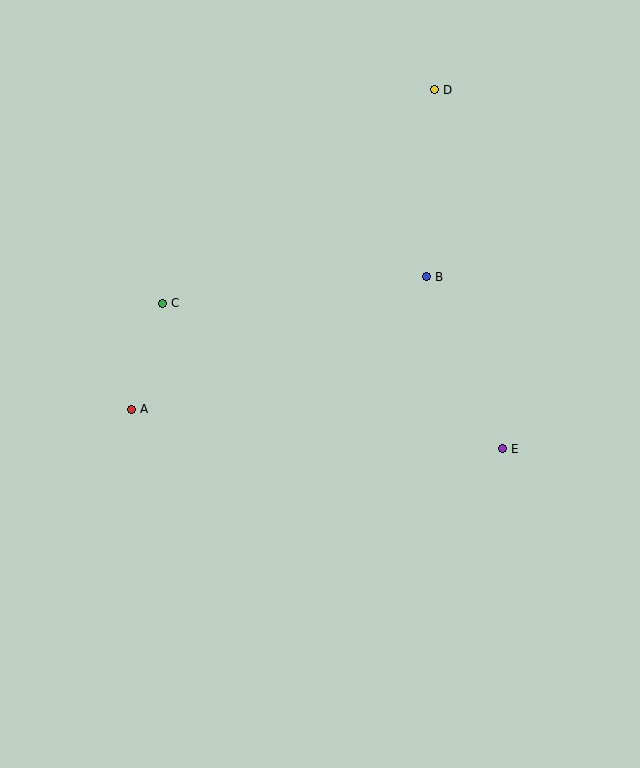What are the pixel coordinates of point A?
Point A is at (132, 409).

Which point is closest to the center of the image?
Point B at (427, 277) is closest to the center.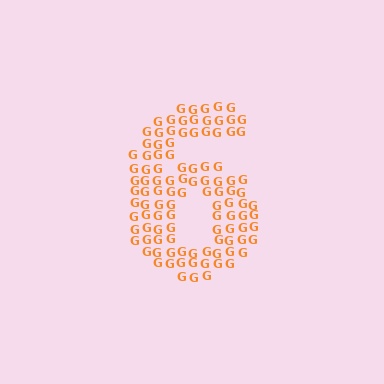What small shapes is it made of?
It is made of small letter G's.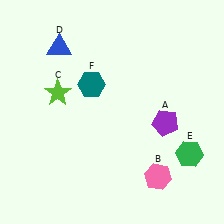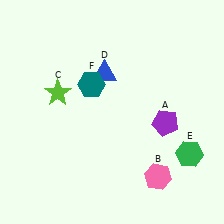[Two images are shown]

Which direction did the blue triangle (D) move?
The blue triangle (D) moved right.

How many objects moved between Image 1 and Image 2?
1 object moved between the two images.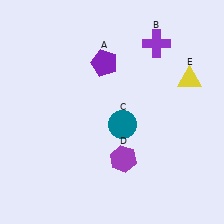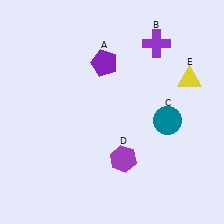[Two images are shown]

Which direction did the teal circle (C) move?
The teal circle (C) moved right.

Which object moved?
The teal circle (C) moved right.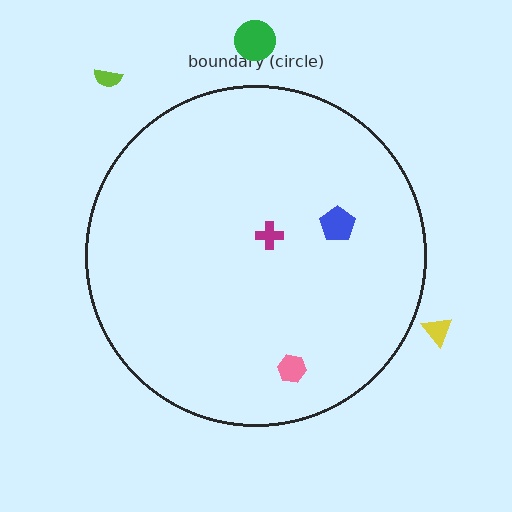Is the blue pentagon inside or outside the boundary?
Inside.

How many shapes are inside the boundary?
3 inside, 3 outside.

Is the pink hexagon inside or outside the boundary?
Inside.